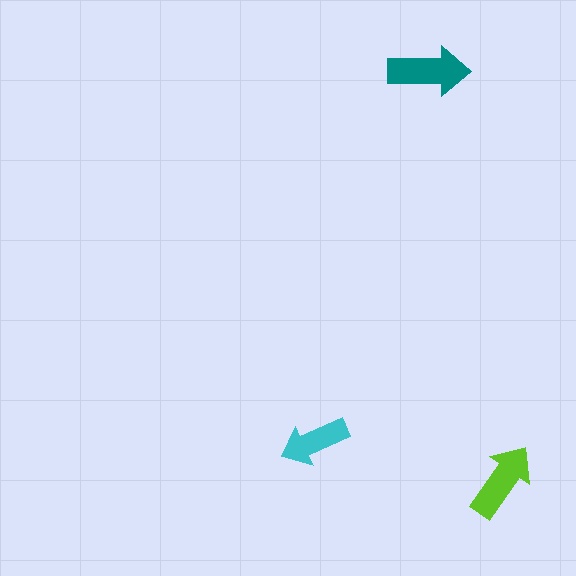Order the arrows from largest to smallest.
the teal one, the lime one, the cyan one.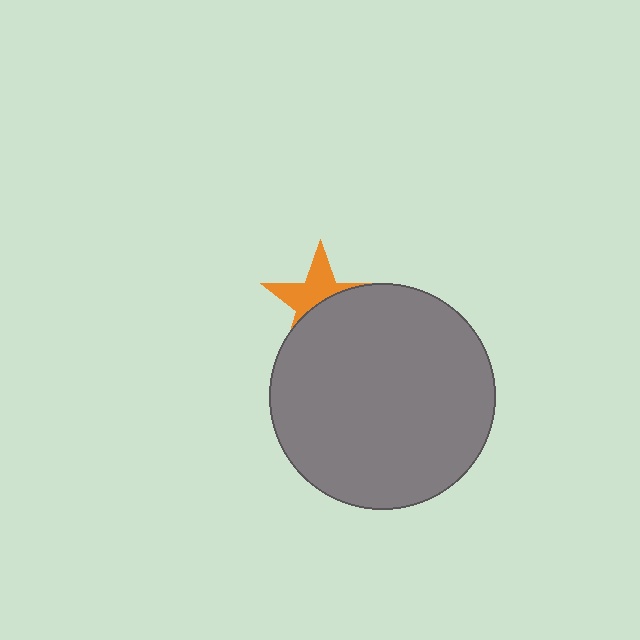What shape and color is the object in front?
The object in front is a gray circle.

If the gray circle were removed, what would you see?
You would see the complete orange star.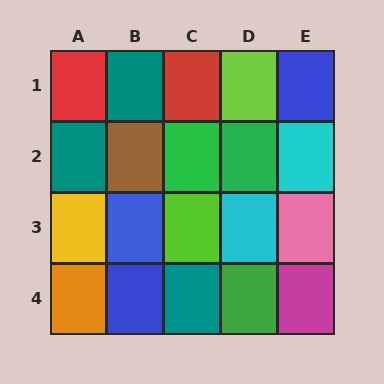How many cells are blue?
3 cells are blue.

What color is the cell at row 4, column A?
Orange.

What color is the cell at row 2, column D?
Green.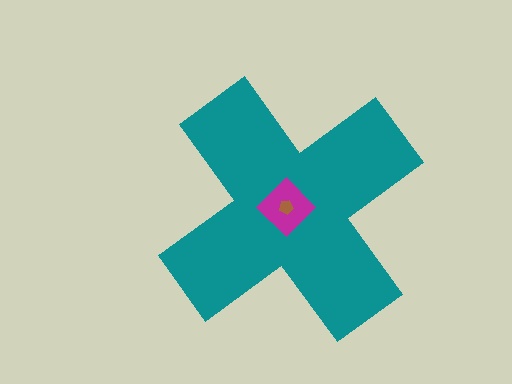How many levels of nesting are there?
3.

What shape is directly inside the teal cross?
The magenta diamond.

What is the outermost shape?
The teal cross.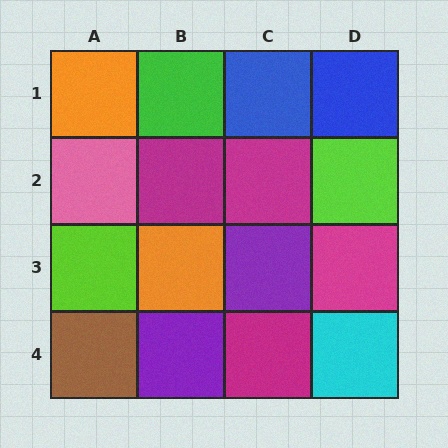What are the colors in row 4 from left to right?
Brown, purple, magenta, cyan.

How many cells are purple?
2 cells are purple.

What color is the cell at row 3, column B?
Orange.